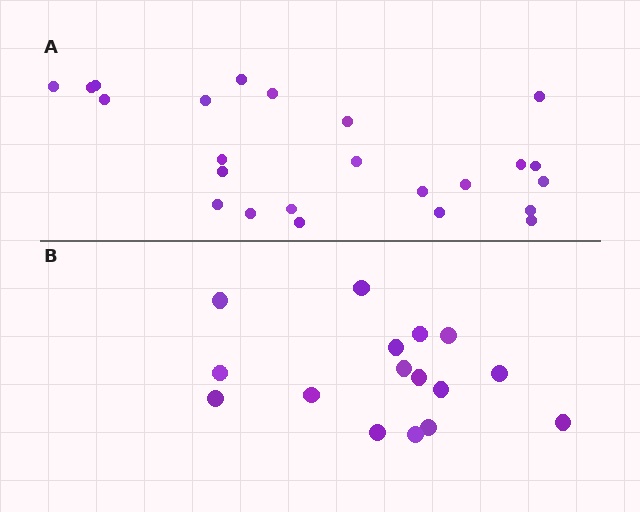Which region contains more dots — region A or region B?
Region A (the top region) has more dots.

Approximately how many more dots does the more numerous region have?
Region A has roughly 8 or so more dots than region B.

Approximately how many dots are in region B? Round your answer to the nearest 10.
About 20 dots. (The exact count is 16, which rounds to 20.)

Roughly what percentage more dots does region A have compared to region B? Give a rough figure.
About 50% more.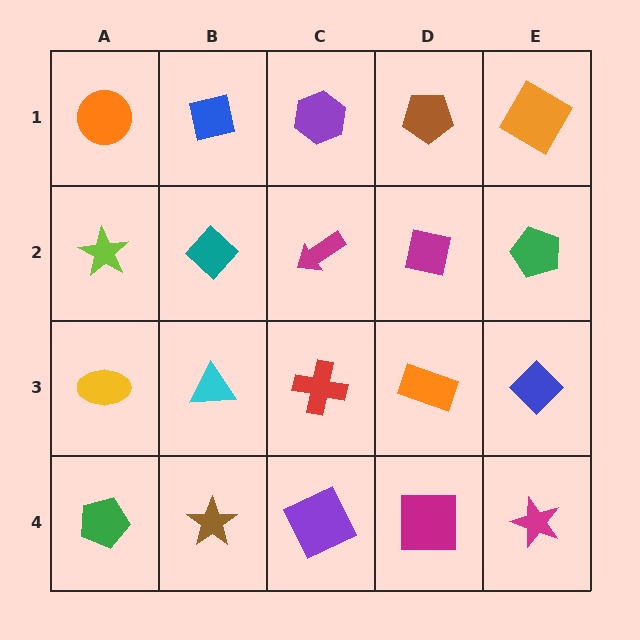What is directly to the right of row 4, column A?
A brown star.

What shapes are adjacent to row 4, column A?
A yellow ellipse (row 3, column A), a brown star (row 4, column B).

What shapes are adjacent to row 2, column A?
An orange circle (row 1, column A), a yellow ellipse (row 3, column A), a teal diamond (row 2, column B).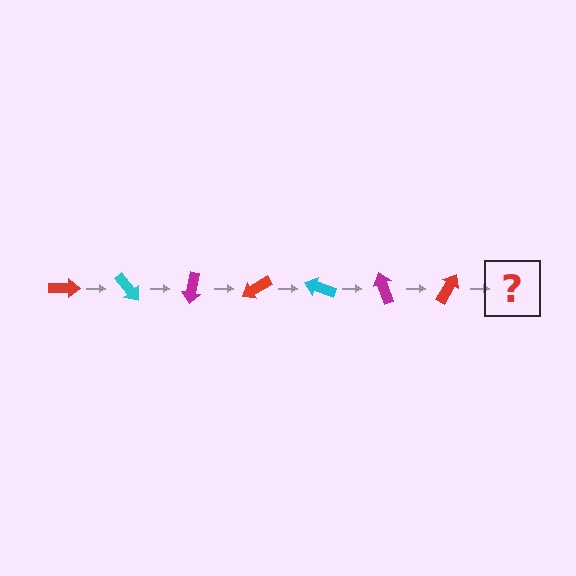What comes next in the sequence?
The next element should be a cyan arrow, rotated 350 degrees from the start.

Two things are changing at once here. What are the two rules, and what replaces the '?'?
The two rules are that it rotates 50 degrees each step and the color cycles through red, cyan, and magenta. The '?' should be a cyan arrow, rotated 350 degrees from the start.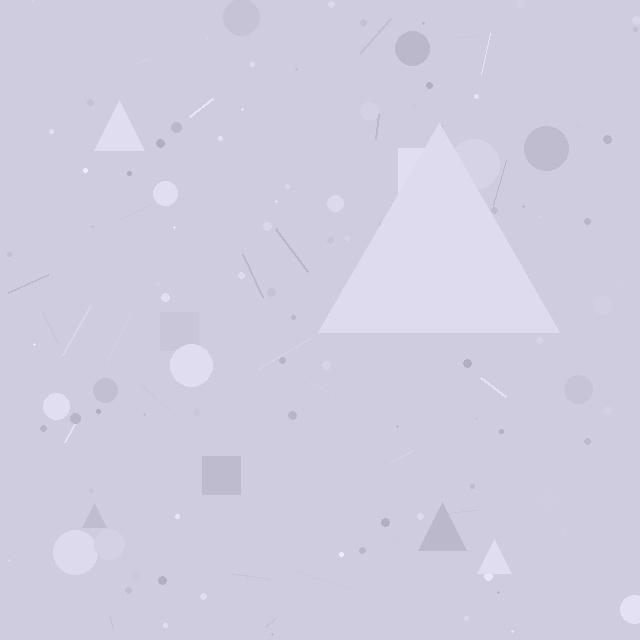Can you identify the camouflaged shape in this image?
The camouflaged shape is a triangle.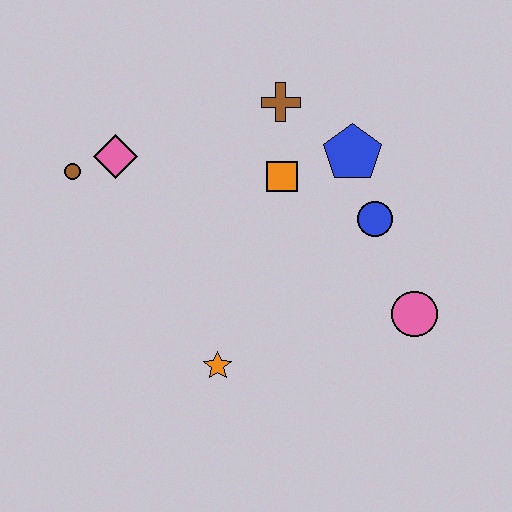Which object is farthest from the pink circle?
The brown circle is farthest from the pink circle.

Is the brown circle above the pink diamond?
No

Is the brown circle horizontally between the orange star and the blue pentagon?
No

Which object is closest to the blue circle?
The blue pentagon is closest to the blue circle.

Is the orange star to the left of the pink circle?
Yes